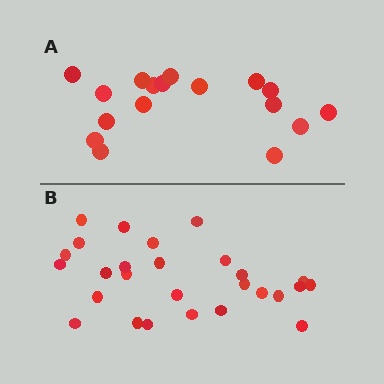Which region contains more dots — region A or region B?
Region B (the bottom region) has more dots.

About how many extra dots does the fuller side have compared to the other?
Region B has roughly 10 or so more dots than region A.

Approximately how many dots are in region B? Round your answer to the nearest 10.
About 30 dots. (The exact count is 27, which rounds to 30.)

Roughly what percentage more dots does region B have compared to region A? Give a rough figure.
About 60% more.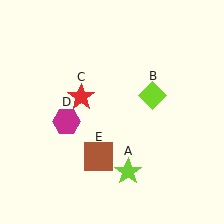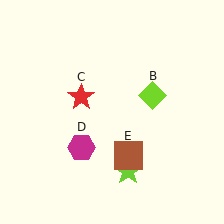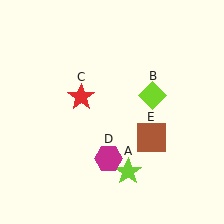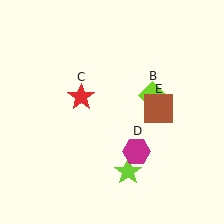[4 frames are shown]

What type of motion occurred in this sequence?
The magenta hexagon (object D), brown square (object E) rotated counterclockwise around the center of the scene.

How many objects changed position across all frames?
2 objects changed position: magenta hexagon (object D), brown square (object E).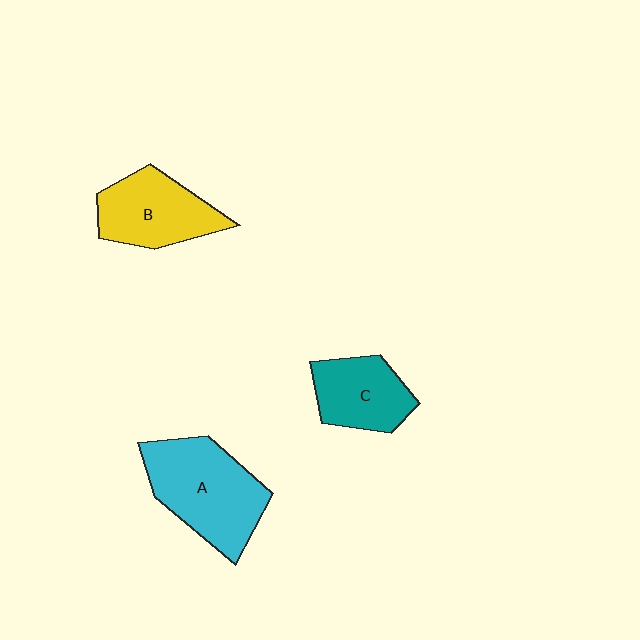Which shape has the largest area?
Shape A (cyan).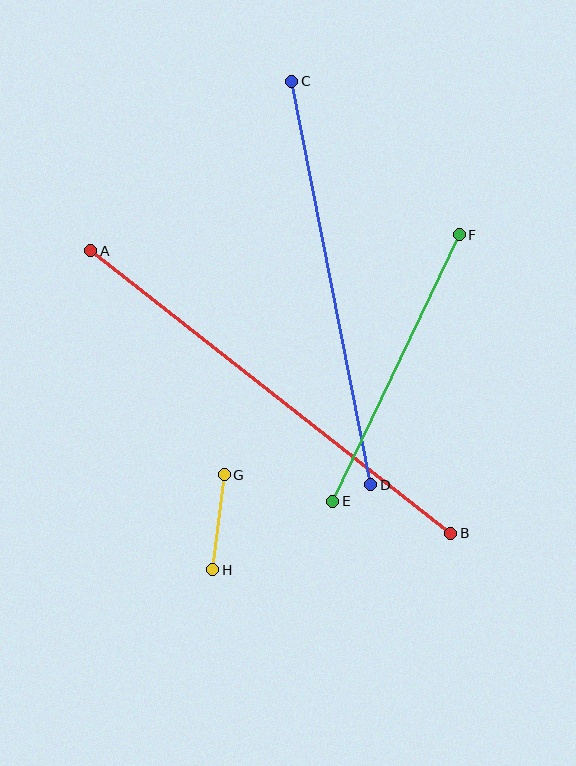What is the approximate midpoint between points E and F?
The midpoint is at approximately (396, 368) pixels.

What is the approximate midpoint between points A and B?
The midpoint is at approximately (271, 392) pixels.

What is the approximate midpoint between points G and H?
The midpoint is at approximately (219, 522) pixels.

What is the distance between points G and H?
The distance is approximately 95 pixels.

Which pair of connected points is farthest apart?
Points A and B are farthest apart.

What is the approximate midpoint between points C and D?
The midpoint is at approximately (331, 283) pixels.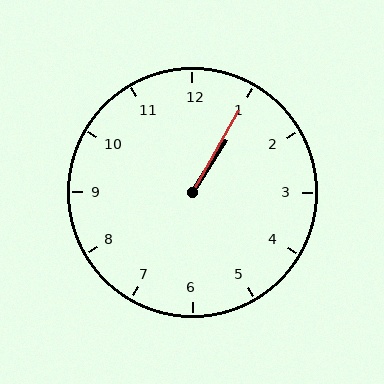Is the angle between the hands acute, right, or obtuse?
It is acute.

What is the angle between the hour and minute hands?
Approximately 2 degrees.